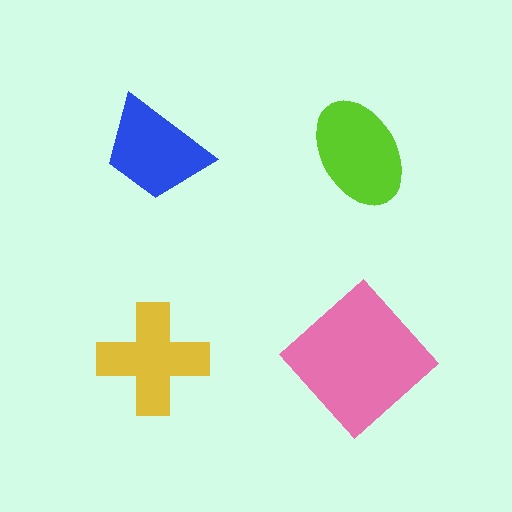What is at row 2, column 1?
A yellow cross.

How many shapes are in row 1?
2 shapes.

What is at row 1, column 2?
A lime ellipse.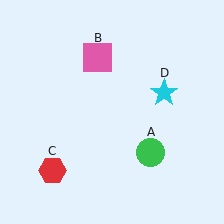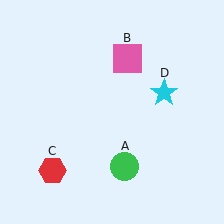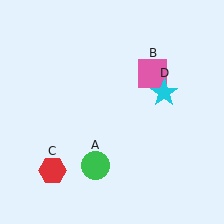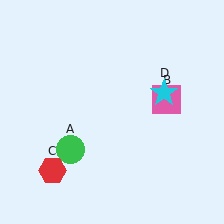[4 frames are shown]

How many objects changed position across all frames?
2 objects changed position: green circle (object A), pink square (object B).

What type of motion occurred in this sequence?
The green circle (object A), pink square (object B) rotated clockwise around the center of the scene.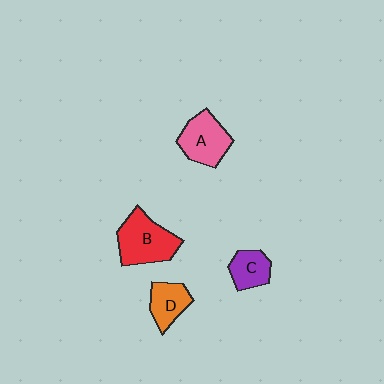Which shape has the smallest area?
Shape C (purple).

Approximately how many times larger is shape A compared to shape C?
Approximately 1.5 times.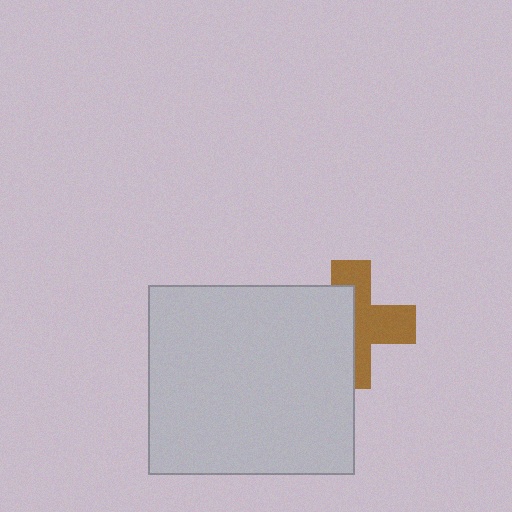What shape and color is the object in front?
The object in front is a light gray rectangle.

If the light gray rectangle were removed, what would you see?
You would see the complete brown cross.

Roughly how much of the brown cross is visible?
About half of it is visible (roughly 51%).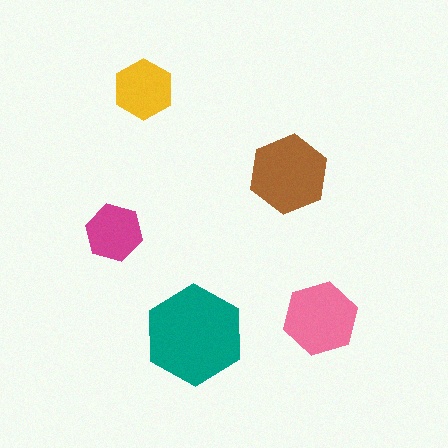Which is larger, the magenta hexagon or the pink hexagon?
The pink one.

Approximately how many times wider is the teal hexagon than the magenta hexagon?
About 1.5 times wider.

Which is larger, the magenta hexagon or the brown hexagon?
The brown one.